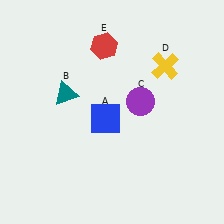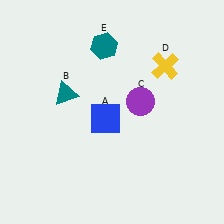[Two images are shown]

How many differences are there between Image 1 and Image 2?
There is 1 difference between the two images.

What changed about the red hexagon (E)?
In Image 1, E is red. In Image 2, it changed to teal.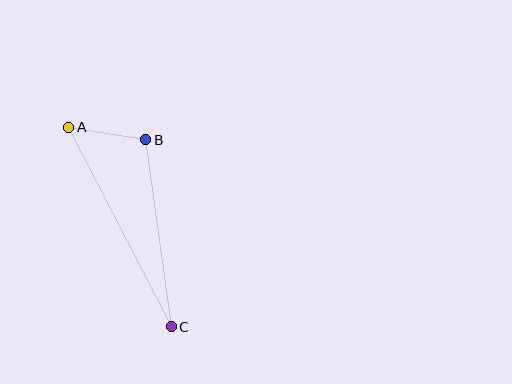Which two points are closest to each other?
Points A and B are closest to each other.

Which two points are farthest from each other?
Points A and C are farthest from each other.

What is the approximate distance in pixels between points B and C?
The distance between B and C is approximately 189 pixels.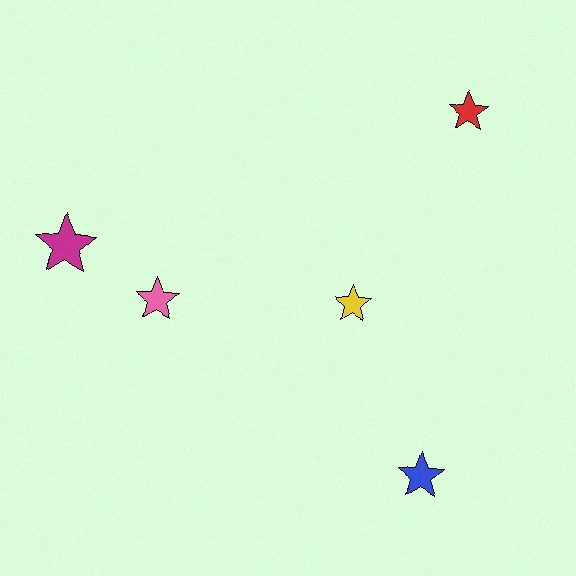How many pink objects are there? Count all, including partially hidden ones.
There is 1 pink object.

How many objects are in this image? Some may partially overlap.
There are 5 objects.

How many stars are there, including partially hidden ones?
There are 5 stars.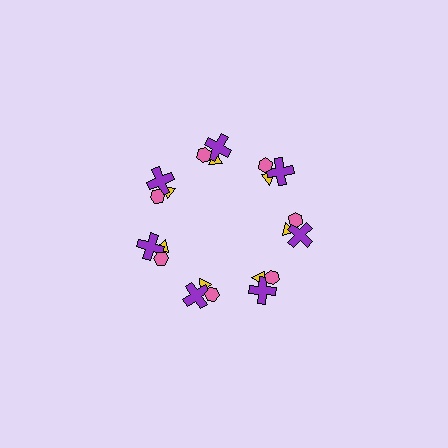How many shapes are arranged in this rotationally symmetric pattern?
There are 21 shapes, arranged in 7 groups of 3.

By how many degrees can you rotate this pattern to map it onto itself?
The pattern maps onto itself every 51 degrees of rotation.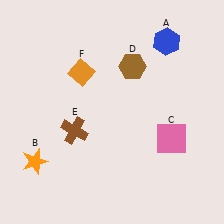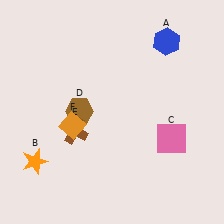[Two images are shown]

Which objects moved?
The objects that moved are: the brown hexagon (D), the orange diamond (F).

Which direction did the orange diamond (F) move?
The orange diamond (F) moved down.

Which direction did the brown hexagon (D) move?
The brown hexagon (D) moved left.